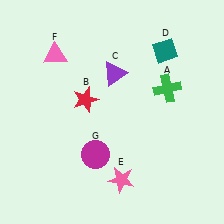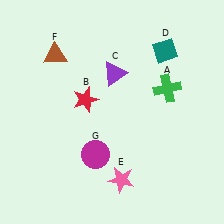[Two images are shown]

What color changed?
The triangle (F) changed from pink in Image 1 to brown in Image 2.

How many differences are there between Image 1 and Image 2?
There is 1 difference between the two images.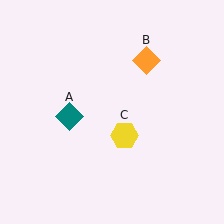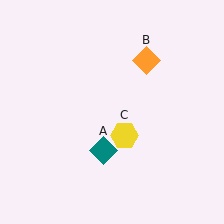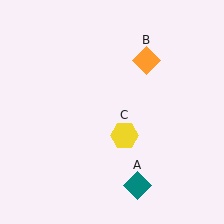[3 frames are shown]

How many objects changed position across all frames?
1 object changed position: teal diamond (object A).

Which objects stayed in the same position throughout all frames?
Orange diamond (object B) and yellow hexagon (object C) remained stationary.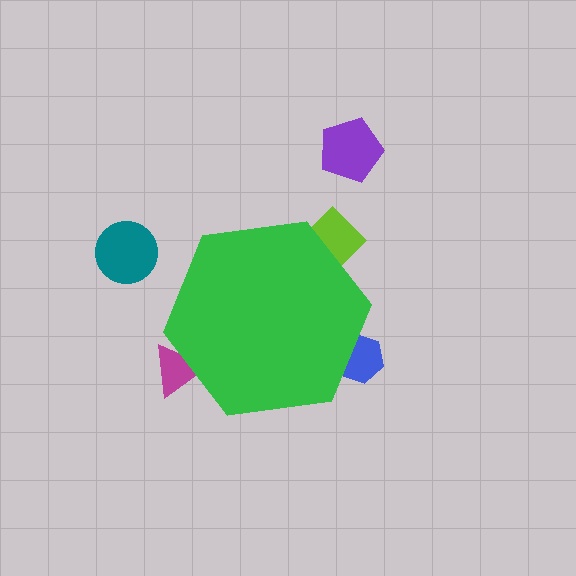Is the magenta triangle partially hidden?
Yes, the magenta triangle is partially hidden behind the green hexagon.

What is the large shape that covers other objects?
A green hexagon.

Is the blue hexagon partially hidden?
Yes, the blue hexagon is partially hidden behind the green hexagon.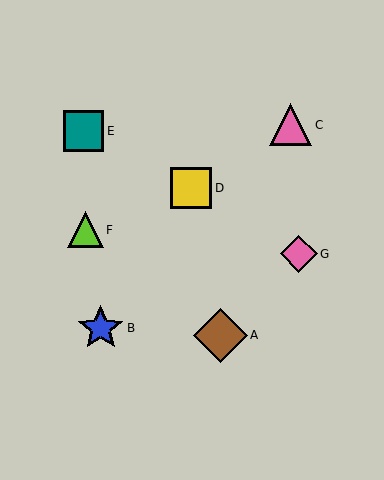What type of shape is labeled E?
Shape E is a teal square.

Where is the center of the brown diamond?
The center of the brown diamond is at (220, 335).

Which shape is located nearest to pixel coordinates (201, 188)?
The yellow square (labeled D) at (191, 188) is nearest to that location.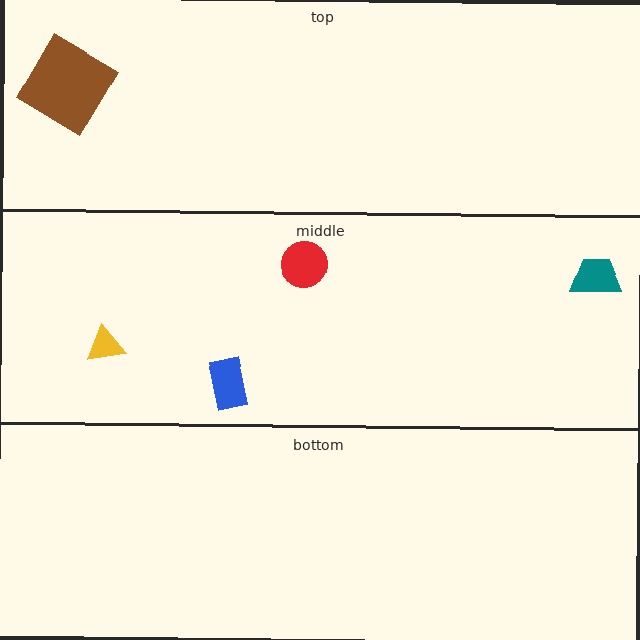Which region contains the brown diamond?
The top region.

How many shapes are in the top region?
1.